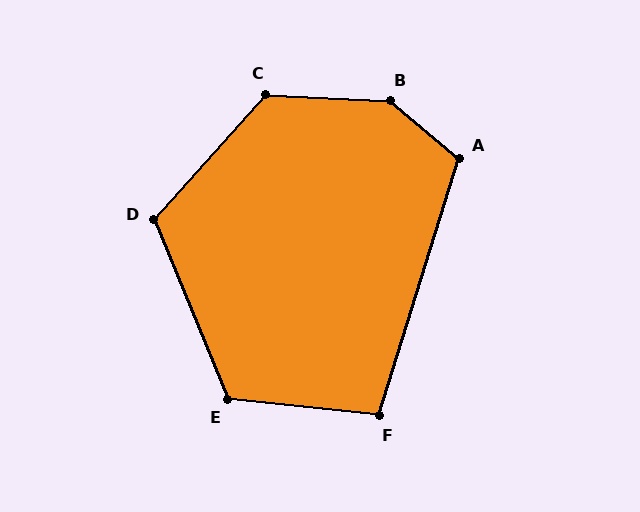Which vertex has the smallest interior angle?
F, at approximately 101 degrees.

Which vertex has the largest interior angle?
B, at approximately 143 degrees.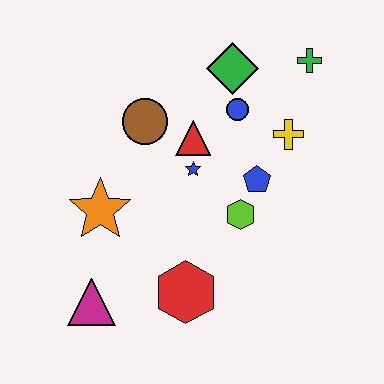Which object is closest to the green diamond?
The blue circle is closest to the green diamond.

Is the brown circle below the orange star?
No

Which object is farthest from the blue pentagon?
The magenta triangle is farthest from the blue pentagon.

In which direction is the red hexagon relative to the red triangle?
The red hexagon is below the red triangle.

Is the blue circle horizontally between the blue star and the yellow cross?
Yes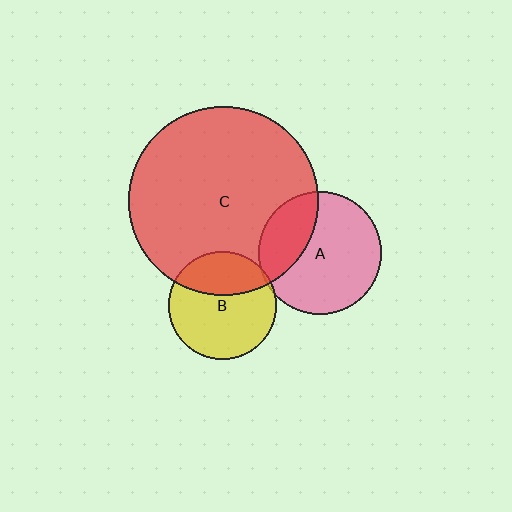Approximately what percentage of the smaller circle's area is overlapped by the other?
Approximately 30%.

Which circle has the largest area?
Circle C (red).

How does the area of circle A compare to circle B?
Approximately 1.3 times.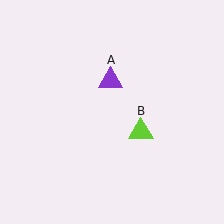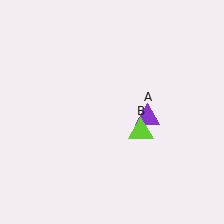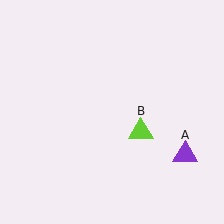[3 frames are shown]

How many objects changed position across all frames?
1 object changed position: purple triangle (object A).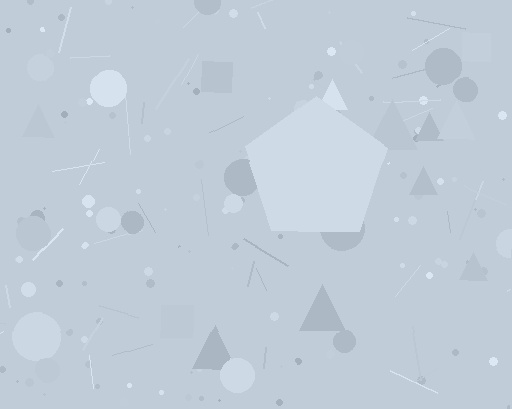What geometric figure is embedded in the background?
A pentagon is embedded in the background.